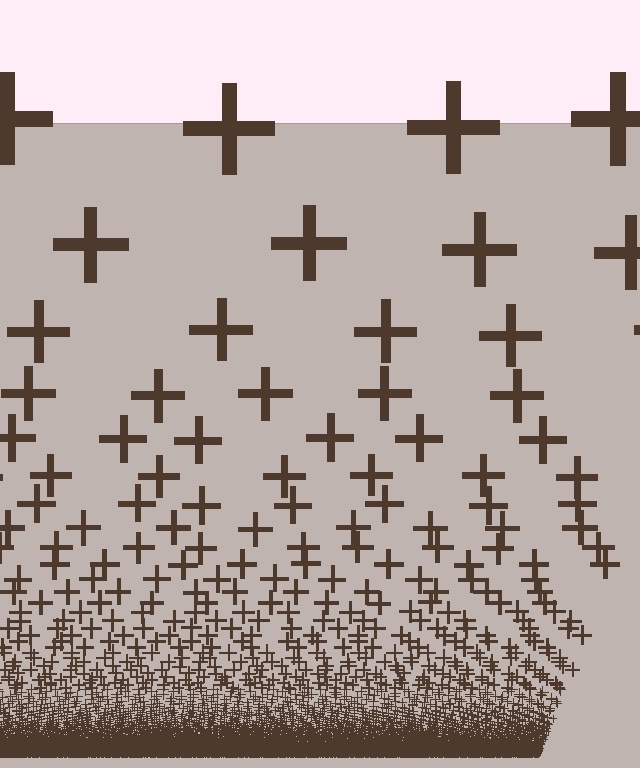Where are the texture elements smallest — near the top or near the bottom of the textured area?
Near the bottom.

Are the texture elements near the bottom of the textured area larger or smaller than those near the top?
Smaller. The gradient is inverted — elements near the bottom are smaller and denser.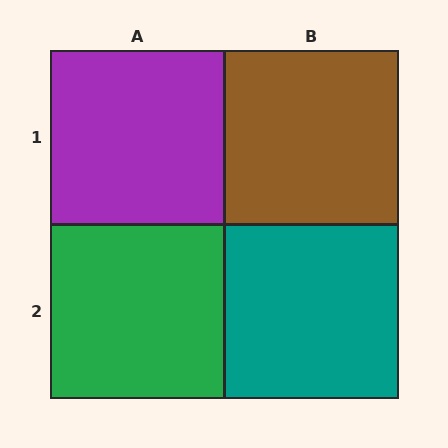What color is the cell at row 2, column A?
Green.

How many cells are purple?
1 cell is purple.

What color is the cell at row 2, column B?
Teal.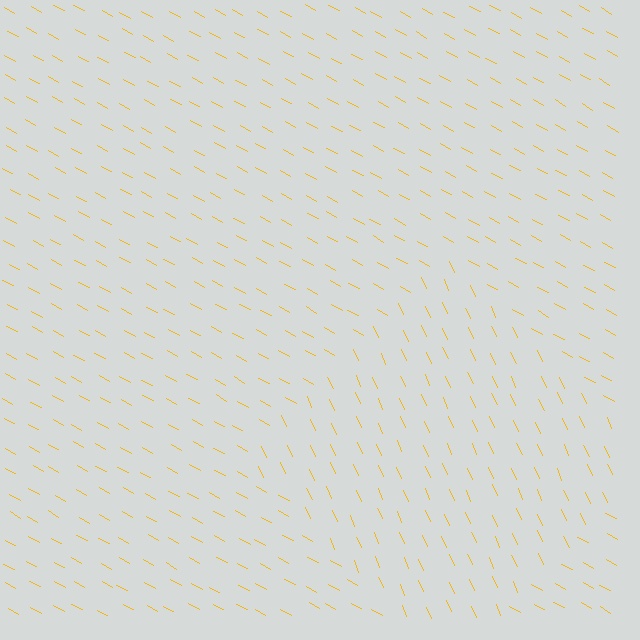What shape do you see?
I see a diamond.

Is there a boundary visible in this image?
Yes, there is a texture boundary formed by a change in line orientation.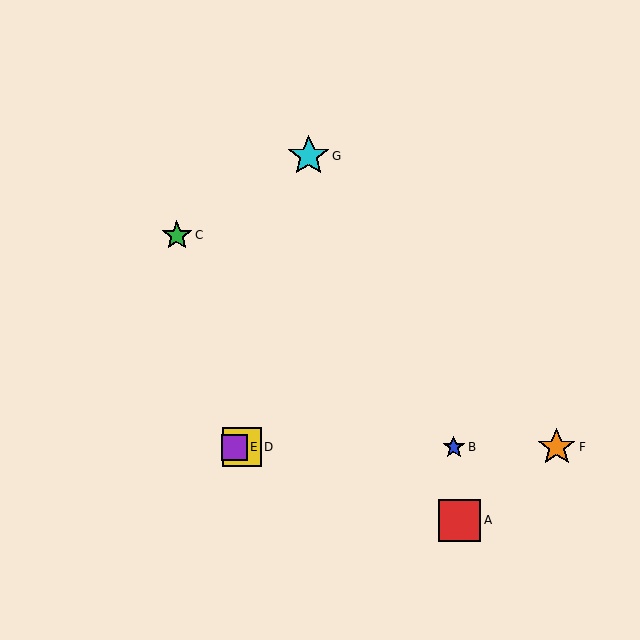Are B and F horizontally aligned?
Yes, both are at y≈447.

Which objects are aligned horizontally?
Objects B, D, E, F are aligned horizontally.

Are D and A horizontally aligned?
No, D is at y≈447 and A is at y≈520.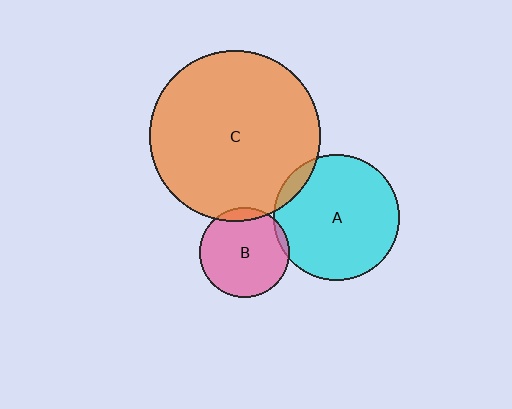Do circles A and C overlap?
Yes.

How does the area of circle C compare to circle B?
Approximately 3.6 times.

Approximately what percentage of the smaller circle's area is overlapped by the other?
Approximately 5%.